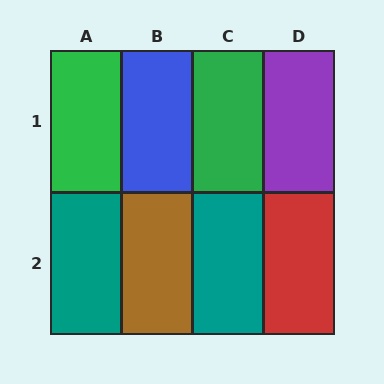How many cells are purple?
1 cell is purple.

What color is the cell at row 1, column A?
Green.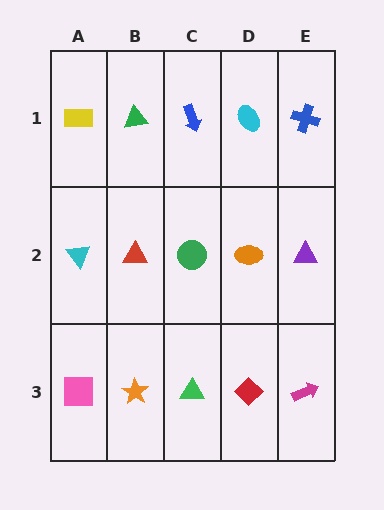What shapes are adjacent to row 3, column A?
A cyan triangle (row 2, column A), an orange star (row 3, column B).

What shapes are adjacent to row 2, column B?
A green triangle (row 1, column B), an orange star (row 3, column B), a cyan triangle (row 2, column A), a green circle (row 2, column C).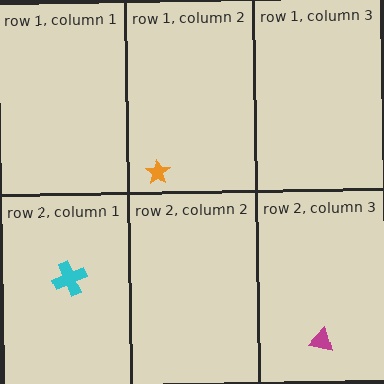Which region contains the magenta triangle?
The row 2, column 3 region.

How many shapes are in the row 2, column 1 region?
1.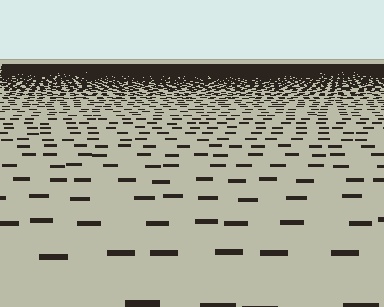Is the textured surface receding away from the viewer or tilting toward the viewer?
The surface is receding away from the viewer. Texture elements get smaller and denser toward the top.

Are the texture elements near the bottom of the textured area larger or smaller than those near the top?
Larger. Near the bottom, elements are closer to the viewer and appear at a bigger on-screen size.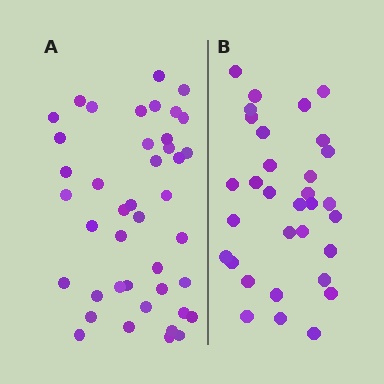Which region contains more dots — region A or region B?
Region A (the left region) has more dots.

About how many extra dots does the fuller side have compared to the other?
Region A has roughly 10 or so more dots than region B.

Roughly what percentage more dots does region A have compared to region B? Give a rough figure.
About 30% more.